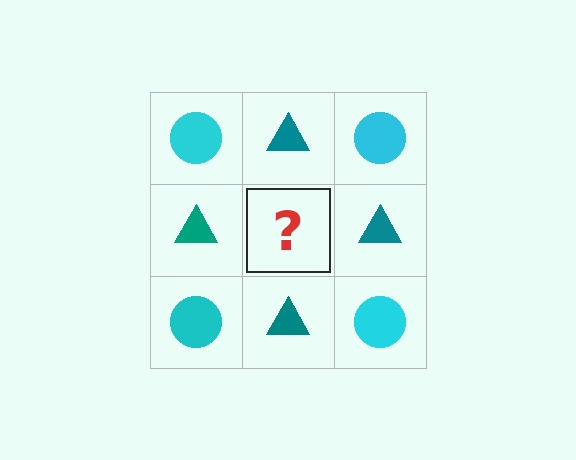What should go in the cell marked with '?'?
The missing cell should contain a cyan circle.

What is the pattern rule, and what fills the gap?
The rule is that it alternates cyan circle and teal triangle in a checkerboard pattern. The gap should be filled with a cyan circle.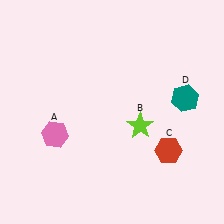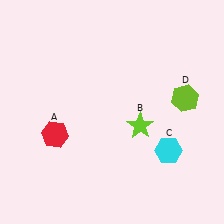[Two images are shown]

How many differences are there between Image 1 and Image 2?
There are 3 differences between the two images.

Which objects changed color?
A changed from pink to red. C changed from red to cyan. D changed from teal to lime.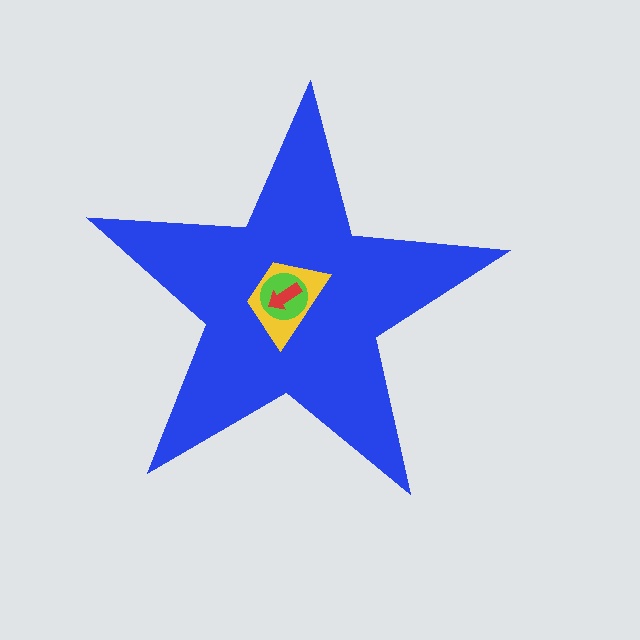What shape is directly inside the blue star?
The yellow trapezoid.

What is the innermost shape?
The red arrow.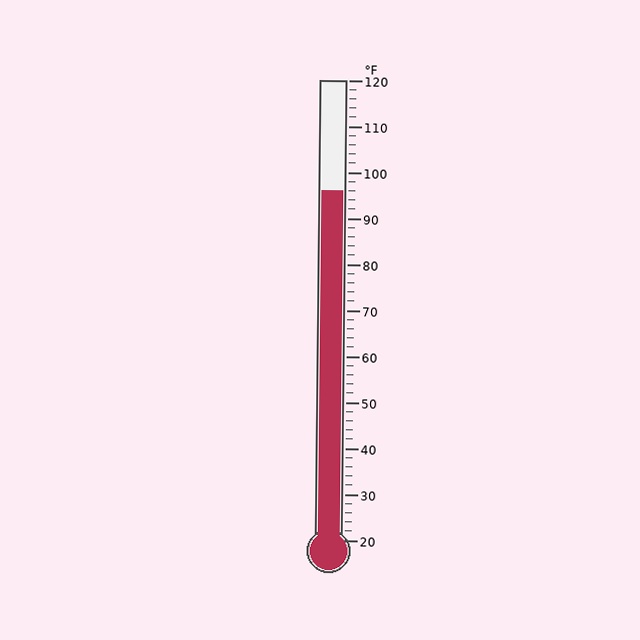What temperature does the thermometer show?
The thermometer shows approximately 96°F.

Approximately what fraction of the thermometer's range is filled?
The thermometer is filled to approximately 75% of its range.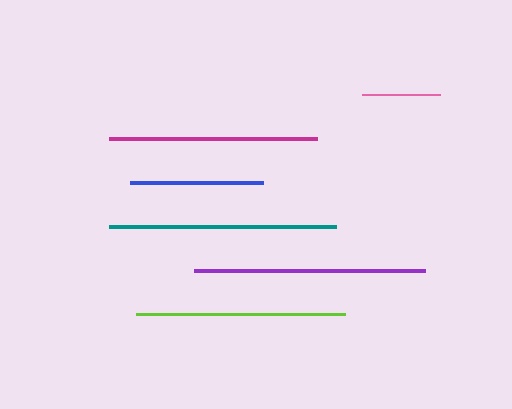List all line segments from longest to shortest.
From longest to shortest: purple, teal, lime, magenta, blue, pink.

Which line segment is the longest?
The purple line is the longest at approximately 232 pixels.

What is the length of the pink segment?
The pink segment is approximately 78 pixels long.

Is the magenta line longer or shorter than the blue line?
The magenta line is longer than the blue line.